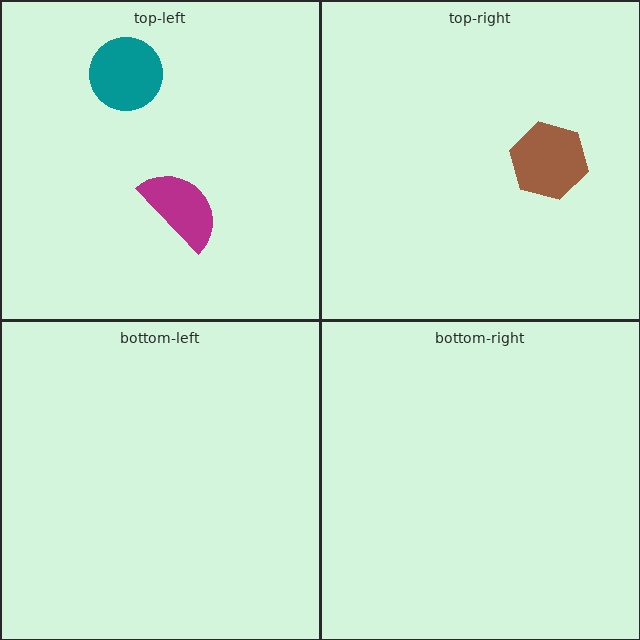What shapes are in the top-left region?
The magenta semicircle, the teal circle.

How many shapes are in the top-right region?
1.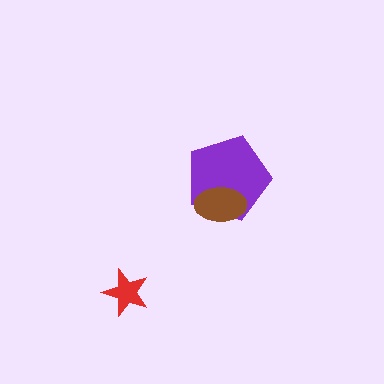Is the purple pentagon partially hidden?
Yes, it is partially covered by another shape.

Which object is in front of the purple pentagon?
The brown ellipse is in front of the purple pentagon.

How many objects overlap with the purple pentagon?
1 object overlaps with the purple pentagon.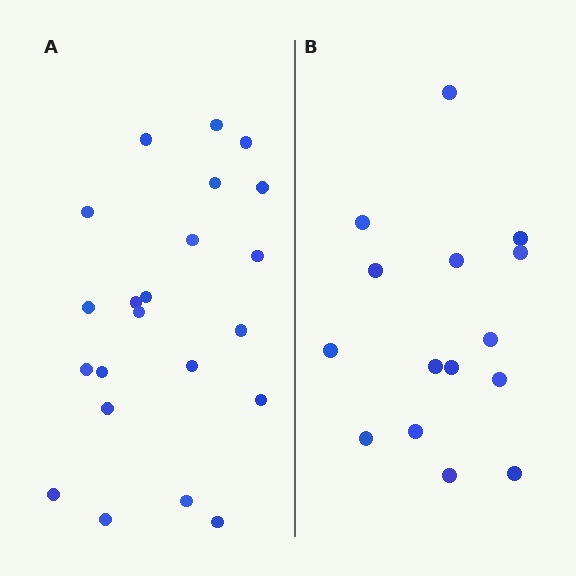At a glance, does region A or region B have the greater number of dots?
Region A (the left region) has more dots.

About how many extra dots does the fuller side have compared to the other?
Region A has roughly 8 or so more dots than region B.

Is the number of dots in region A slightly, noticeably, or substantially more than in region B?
Region A has substantially more. The ratio is roughly 1.5 to 1.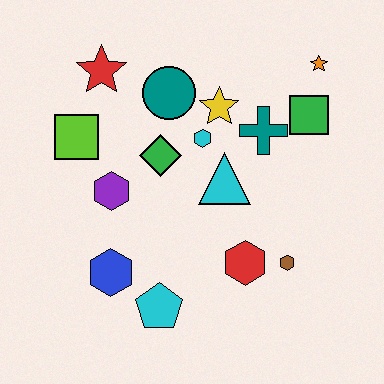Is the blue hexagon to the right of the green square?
No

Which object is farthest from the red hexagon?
The red star is farthest from the red hexagon.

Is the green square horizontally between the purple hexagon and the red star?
No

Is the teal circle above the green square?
Yes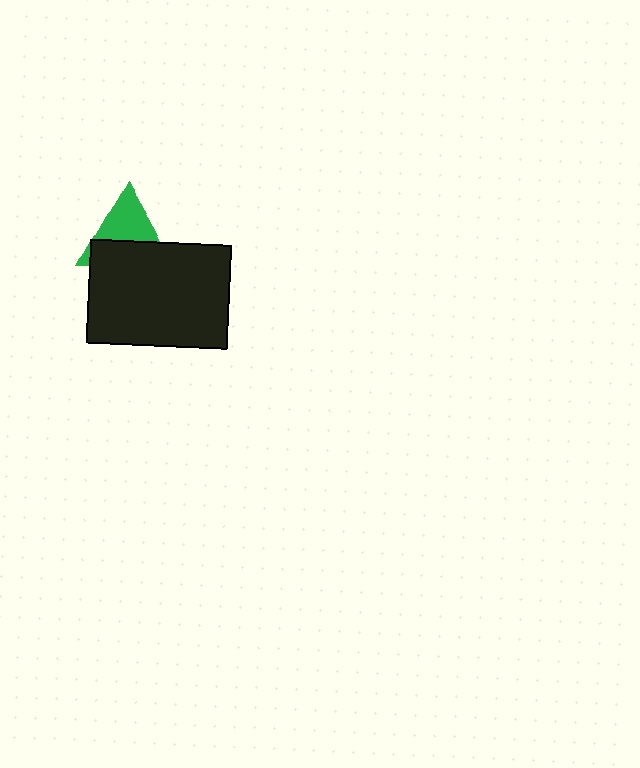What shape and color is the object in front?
The object in front is a black rectangle.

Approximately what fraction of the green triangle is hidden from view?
Roughly 50% of the green triangle is hidden behind the black rectangle.